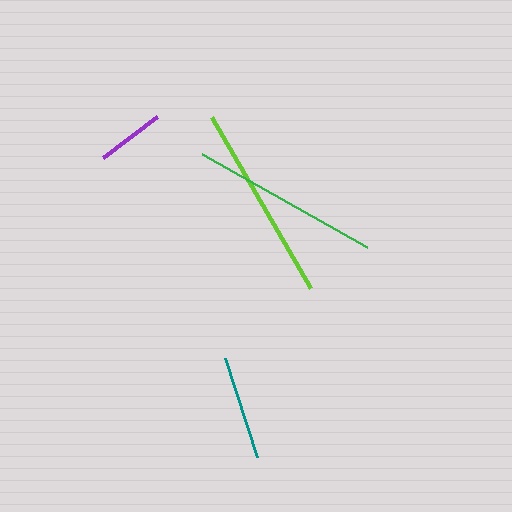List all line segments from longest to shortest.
From longest to shortest: lime, green, teal, purple.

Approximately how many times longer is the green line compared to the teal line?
The green line is approximately 1.8 times the length of the teal line.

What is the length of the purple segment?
The purple segment is approximately 67 pixels long.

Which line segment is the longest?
The lime line is the longest at approximately 197 pixels.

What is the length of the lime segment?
The lime segment is approximately 197 pixels long.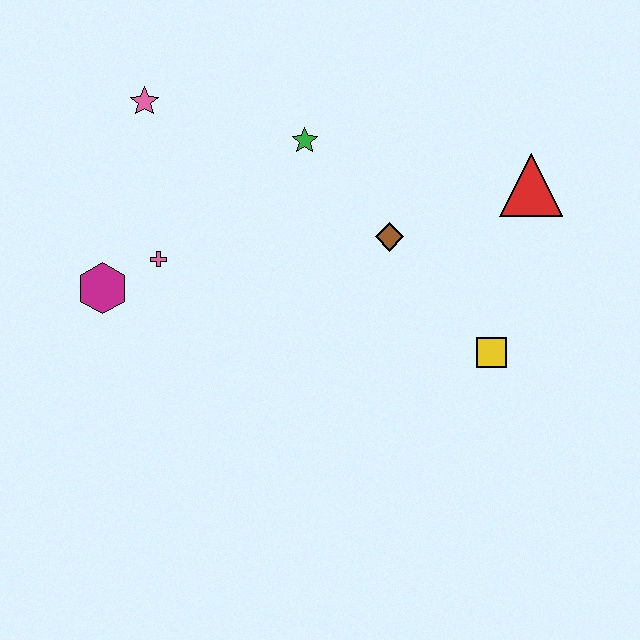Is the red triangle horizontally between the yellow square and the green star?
No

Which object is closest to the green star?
The brown diamond is closest to the green star.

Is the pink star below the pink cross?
No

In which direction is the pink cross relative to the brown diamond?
The pink cross is to the left of the brown diamond.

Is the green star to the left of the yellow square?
Yes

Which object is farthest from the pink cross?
The red triangle is farthest from the pink cross.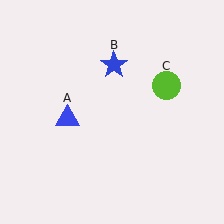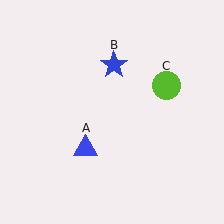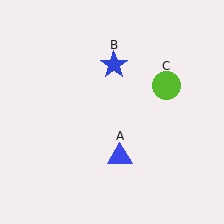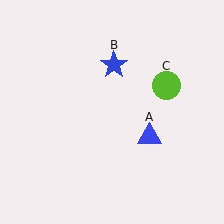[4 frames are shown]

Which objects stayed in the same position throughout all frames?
Blue star (object B) and lime circle (object C) remained stationary.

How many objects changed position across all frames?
1 object changed position: blue triangle (object A).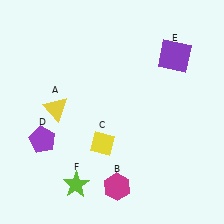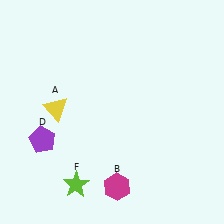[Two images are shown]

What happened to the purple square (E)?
The purple square (E) was removed in Image 2. It was in the top-right area of Image 1.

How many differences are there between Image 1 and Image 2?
There are 2 differences between the two images.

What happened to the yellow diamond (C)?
The yellow diamond (C) was removed in Image 2. It was in the bottom-left area of Image 1.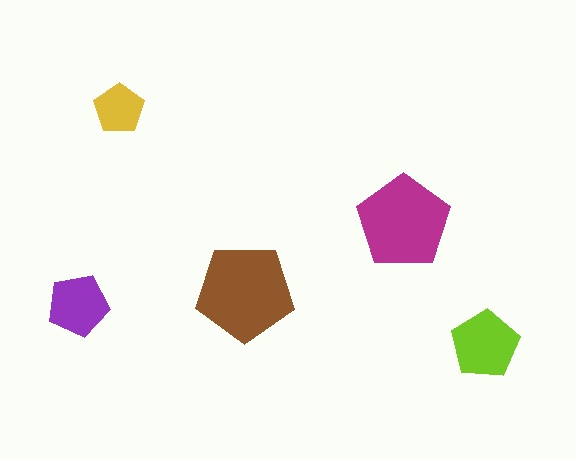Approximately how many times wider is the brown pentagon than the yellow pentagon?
About 2 times wider.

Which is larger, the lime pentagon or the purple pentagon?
The lime one.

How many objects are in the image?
There are 5 objects in the image.